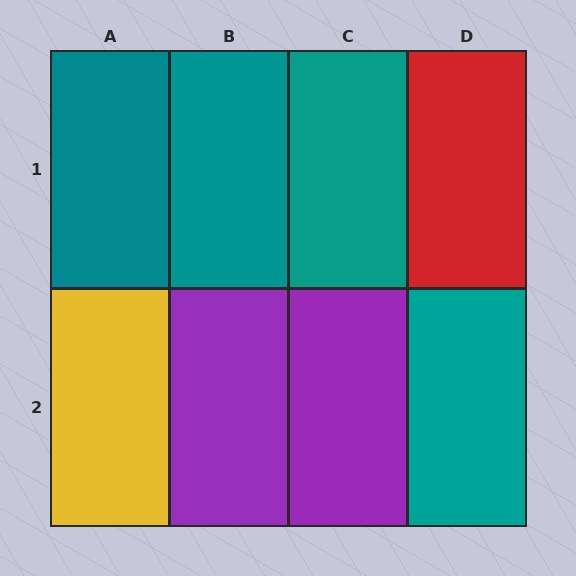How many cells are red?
1 cell is red.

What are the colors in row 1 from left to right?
Teal, teal, teal, red.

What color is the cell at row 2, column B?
Purple.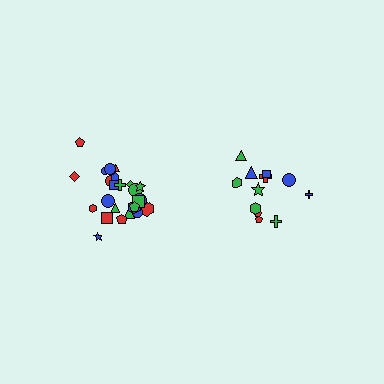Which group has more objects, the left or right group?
The left group.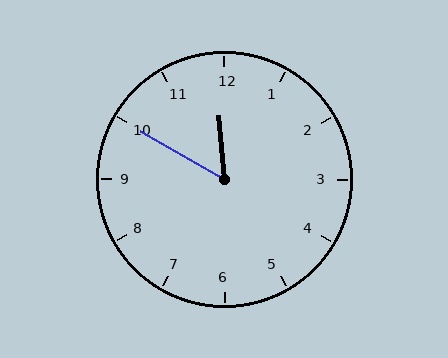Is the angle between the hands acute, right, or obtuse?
It is acute.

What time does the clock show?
11:50.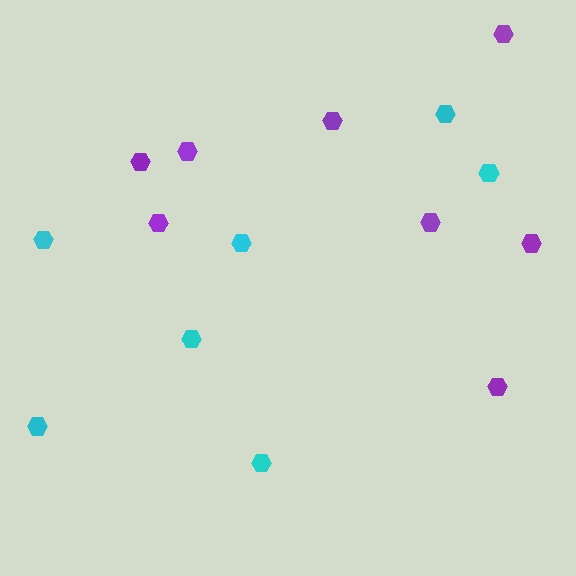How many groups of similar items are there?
There are 2 groups: one group of cyan hexagons (7) and one group of purple hexagons (8).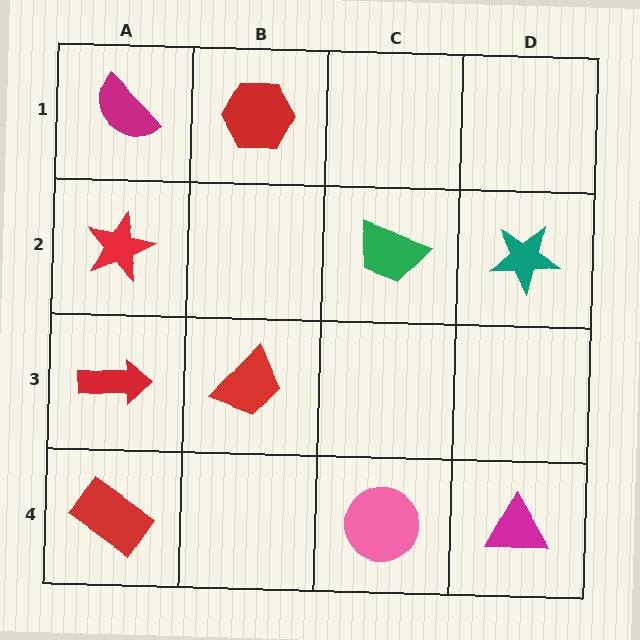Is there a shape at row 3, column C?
No, that cell is empty.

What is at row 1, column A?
A magenta semicircle.